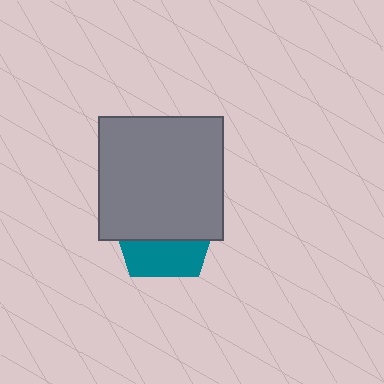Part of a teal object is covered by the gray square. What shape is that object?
It is a pentagon.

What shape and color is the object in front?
The object in front is a gray square.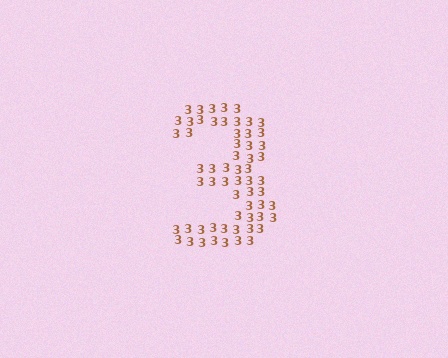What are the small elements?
The small elements are digit 3's.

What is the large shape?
The large shape is the digit 3.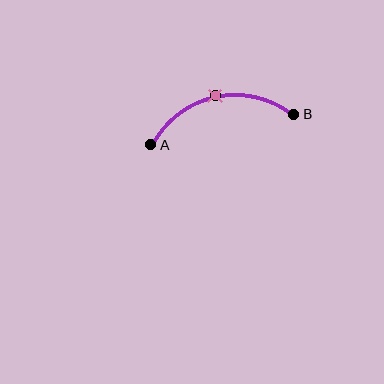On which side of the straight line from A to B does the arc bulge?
The arc bulges above the straight line connecting A and B.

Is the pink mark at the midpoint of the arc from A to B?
Yes. The pink mark lies on the arc at equal arc-length from both A and B — it is the arc midpoint.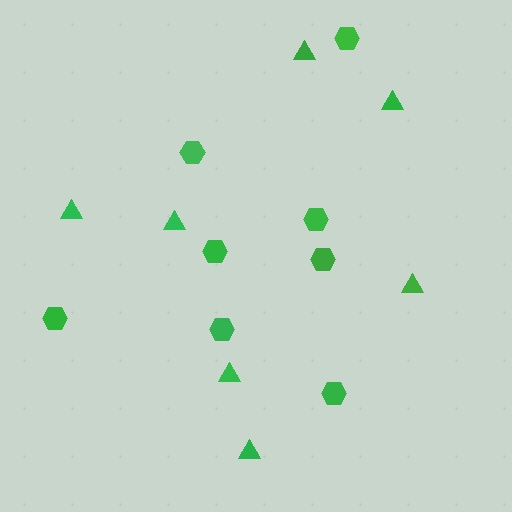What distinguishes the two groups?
There are 2 groups: one group of hexagons (8) and one group of triangles (7).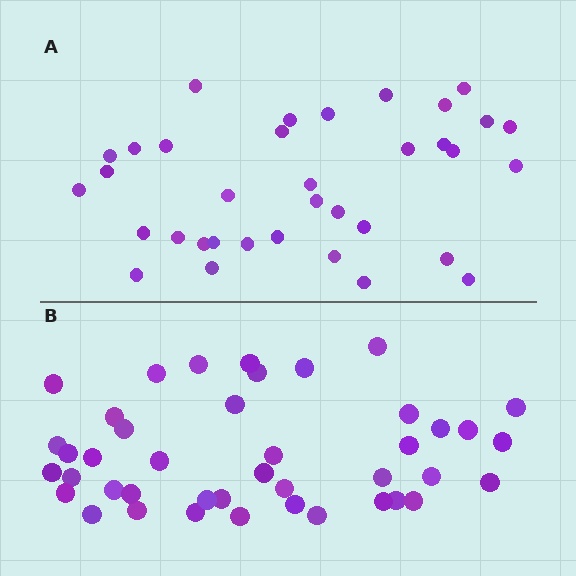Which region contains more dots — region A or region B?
Region B (the bottom region) has more dots.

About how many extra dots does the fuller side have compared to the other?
Region B has roughly 8 or so more dots than region A.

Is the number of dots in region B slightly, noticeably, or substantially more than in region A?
Region B has only slightly more — the two regions are fairly close. The ratio is roughly 1.2 to 1.